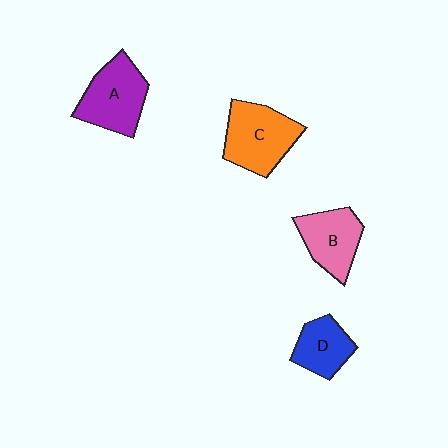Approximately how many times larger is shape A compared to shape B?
Approximately 1.2 times.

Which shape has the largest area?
Shape C (orange).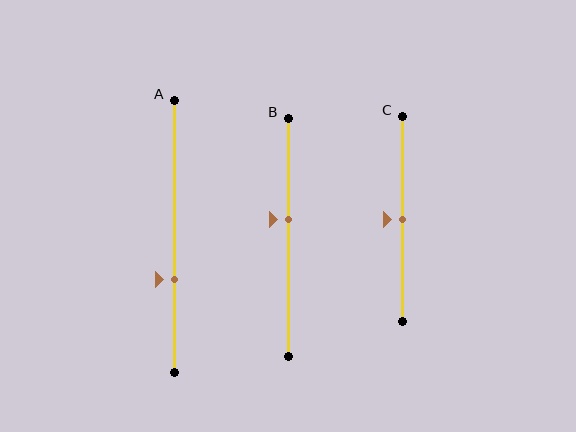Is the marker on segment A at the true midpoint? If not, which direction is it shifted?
No, the marker on segment A is shifted downward by about 16% of the segment length.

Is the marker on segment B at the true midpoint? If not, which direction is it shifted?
No, the marker on segment B is shifted upward by about 8% of the segment length.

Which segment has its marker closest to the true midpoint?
Segment C has its marker closest to the true midpoint.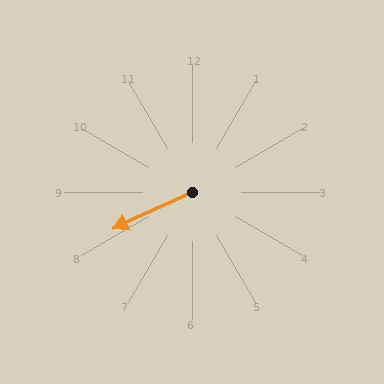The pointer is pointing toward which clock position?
Roughly 8 o'clock.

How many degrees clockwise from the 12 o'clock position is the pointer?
Approximately 245 degrees.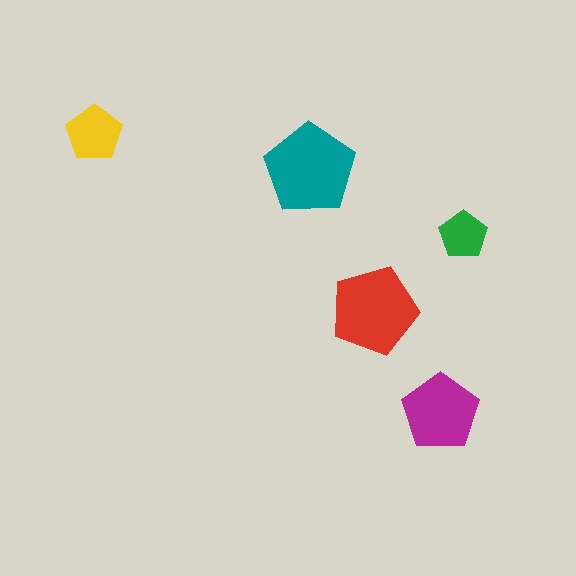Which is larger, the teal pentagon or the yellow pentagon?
The teal one.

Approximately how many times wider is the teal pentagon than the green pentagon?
About 2 times wider.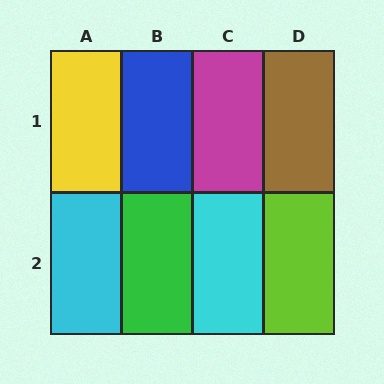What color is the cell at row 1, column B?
Blue.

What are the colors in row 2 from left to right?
Cyan, green, cyan, lime.